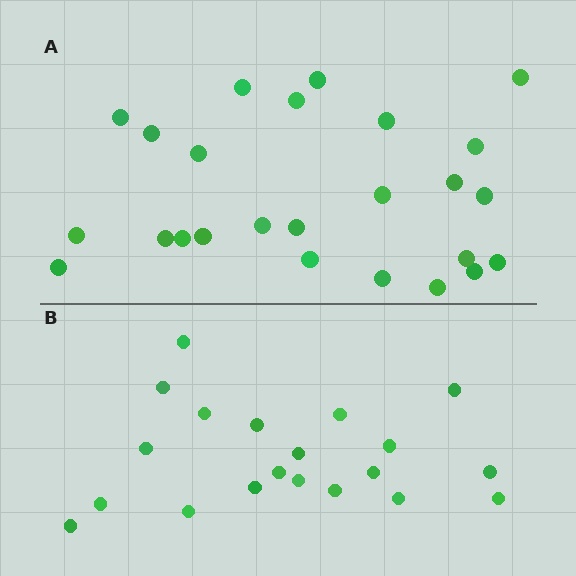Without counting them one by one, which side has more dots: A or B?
Region A (the top region) has more dots.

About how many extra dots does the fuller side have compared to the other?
Region A has about 5 more dots than region B.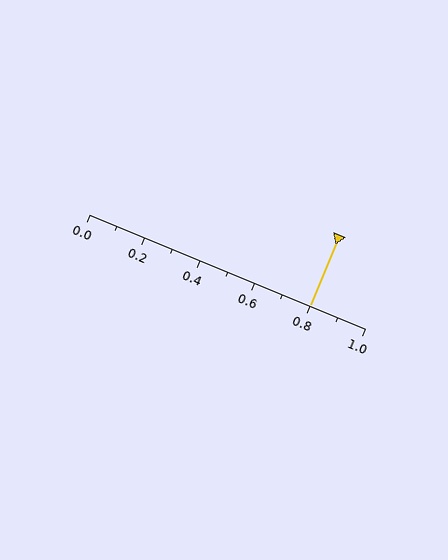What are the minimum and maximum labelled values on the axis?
The axis runs from 0.0 to 1.0.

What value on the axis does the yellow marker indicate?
The marker indicates approximately 0.8.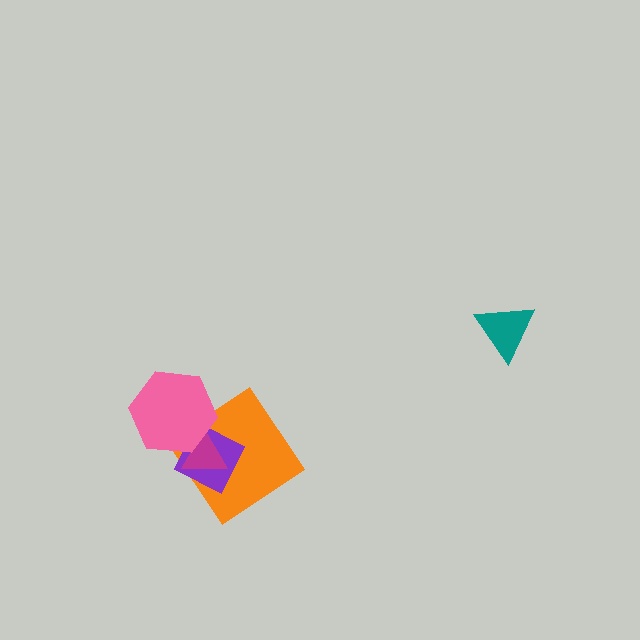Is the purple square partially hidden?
Yes, it is partially covered by another shape.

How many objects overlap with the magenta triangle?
3 objects overlap with the magenta triangle.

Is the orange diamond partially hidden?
Yes, it is partially covered by another shape.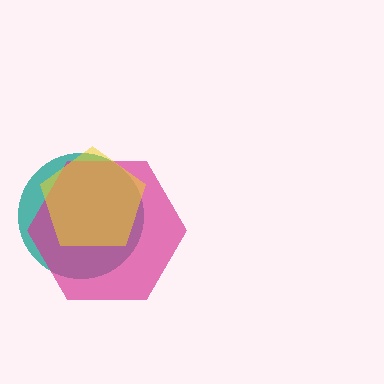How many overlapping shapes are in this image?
There are 3 overlapping shapes in the image.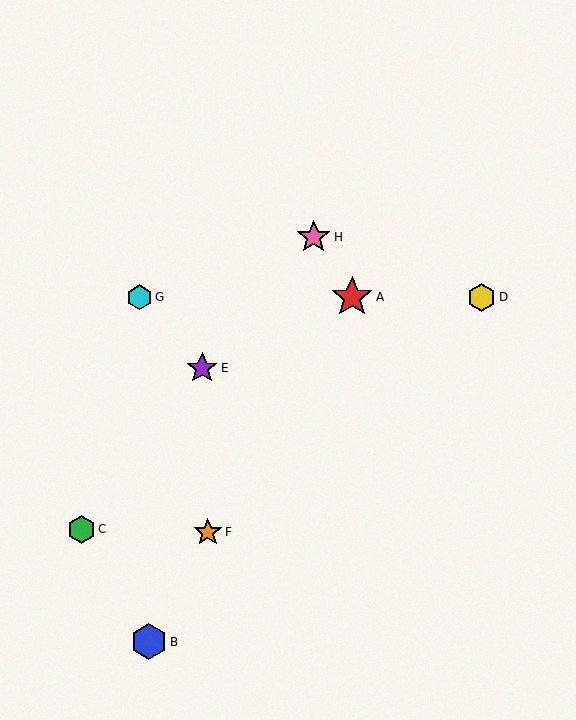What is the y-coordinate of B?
Object B is at y≈642.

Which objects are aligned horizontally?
Objects A, D, G are aligned horizontally.